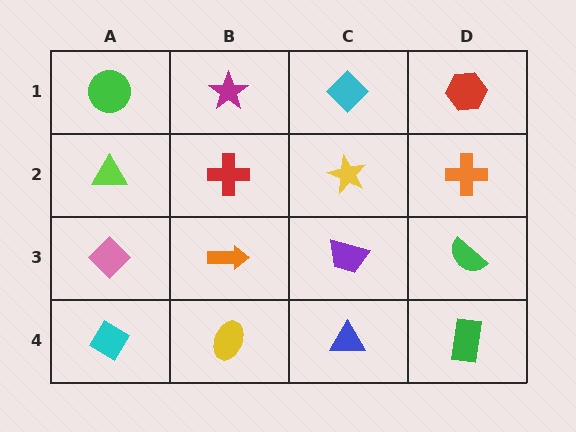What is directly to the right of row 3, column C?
A green semicircle.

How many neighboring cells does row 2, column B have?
4.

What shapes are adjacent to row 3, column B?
A red cross (row 2, column B), a yellow ellipse (row 4, column B), a pink diamond (row 3, column A), a purple trapezoid (row 3, column C).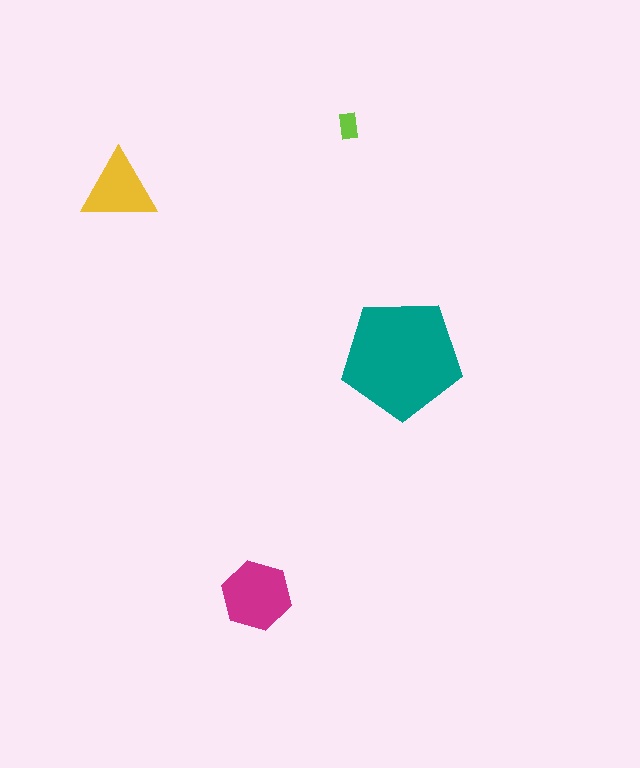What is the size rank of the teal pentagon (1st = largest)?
1st.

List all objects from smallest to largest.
The lime rectangle, the yellow triangle, the magenta hexagon, the teal pentagon.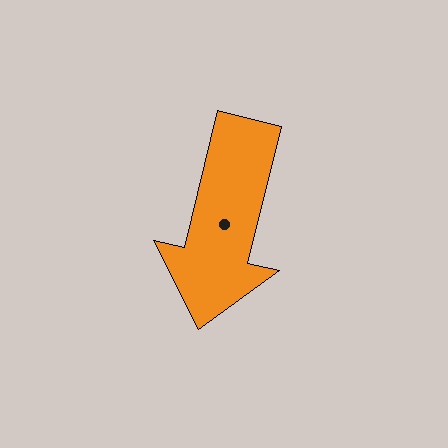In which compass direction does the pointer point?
South.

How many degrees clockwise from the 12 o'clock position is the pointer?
Approximately 194 degrees.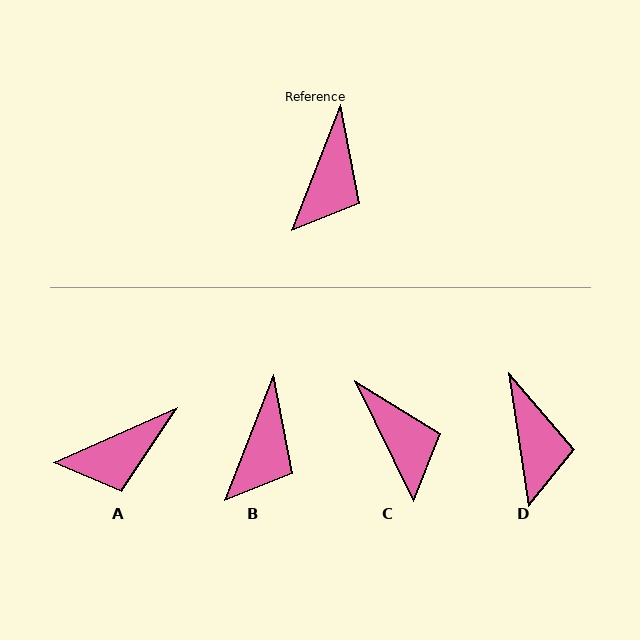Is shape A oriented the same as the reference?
No, it is off by about 45 degrees.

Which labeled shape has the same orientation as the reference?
B.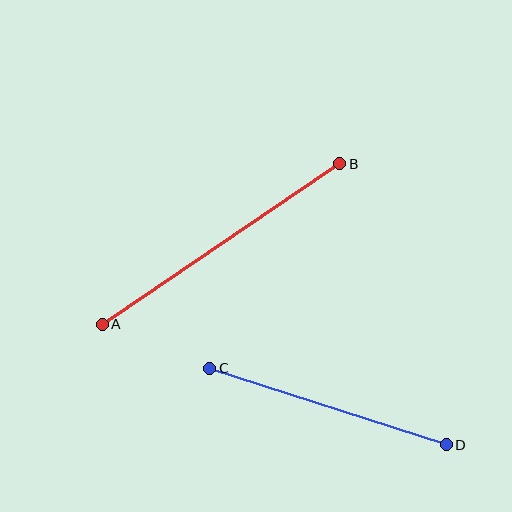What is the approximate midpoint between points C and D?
The midpoint is at approximately (328, 406) pixels.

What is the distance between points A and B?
The distance is approximately 287 pixels.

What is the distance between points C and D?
The distance is approximately 249 pixels.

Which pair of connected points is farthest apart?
Points A and B are farthest apart.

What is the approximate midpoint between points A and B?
The midpoint is at approximately (221, 244) pixels.